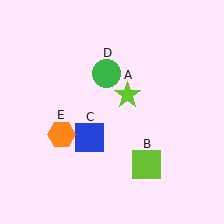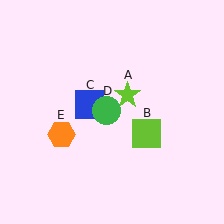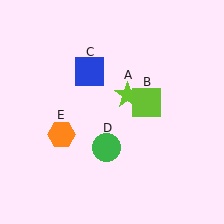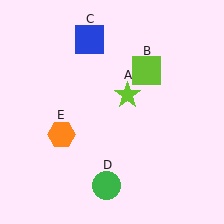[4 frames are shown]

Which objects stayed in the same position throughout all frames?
Lime star (object A) and orange hexagon (object E) remained stationary.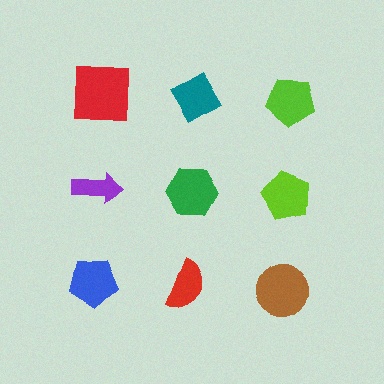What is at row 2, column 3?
A lime pentagon.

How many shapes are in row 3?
3 shapes.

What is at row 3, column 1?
A blue pentagon.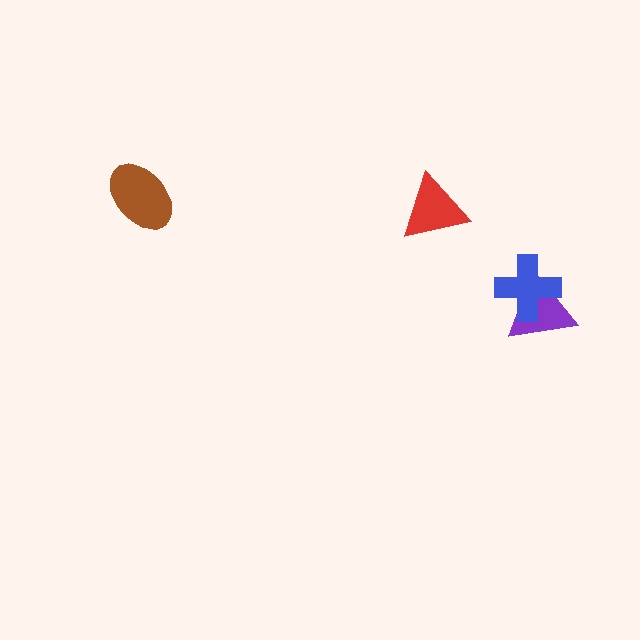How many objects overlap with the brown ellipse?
0 objects overlap with the brown ellipse.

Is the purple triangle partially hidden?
Yes, it is partially covered by another shape.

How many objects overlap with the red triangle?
0 objects overlap with the red triangle.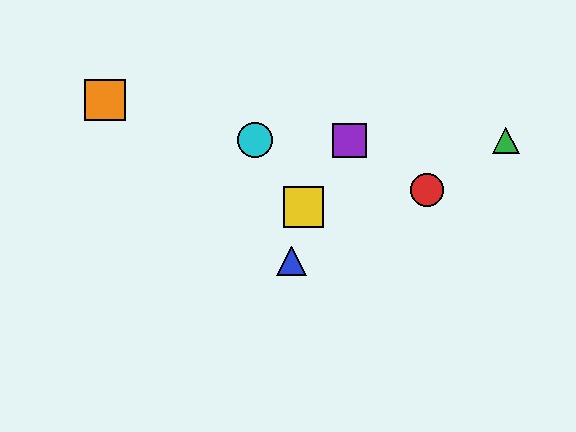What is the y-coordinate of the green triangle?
The green triangle is at y≈140.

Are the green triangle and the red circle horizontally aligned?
No, the green triangle is at y≈140 and the red circle is at y≈190.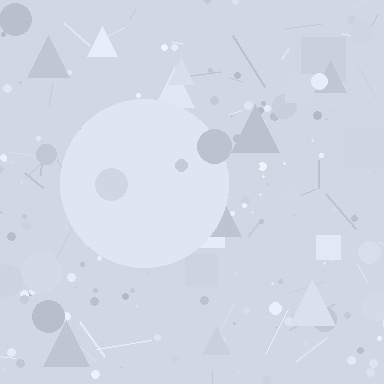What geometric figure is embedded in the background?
A circle is embedded in the background.